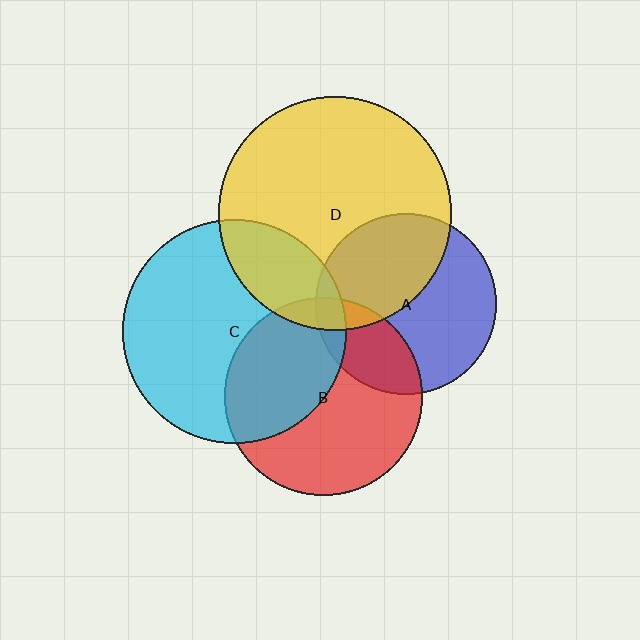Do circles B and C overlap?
Yes.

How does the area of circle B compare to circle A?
Approximately 1.2 times.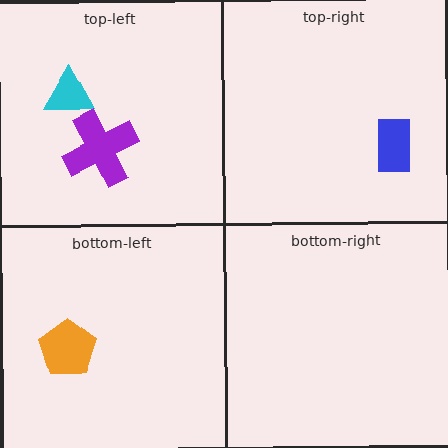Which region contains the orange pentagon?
The bottom-left region.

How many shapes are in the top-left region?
2.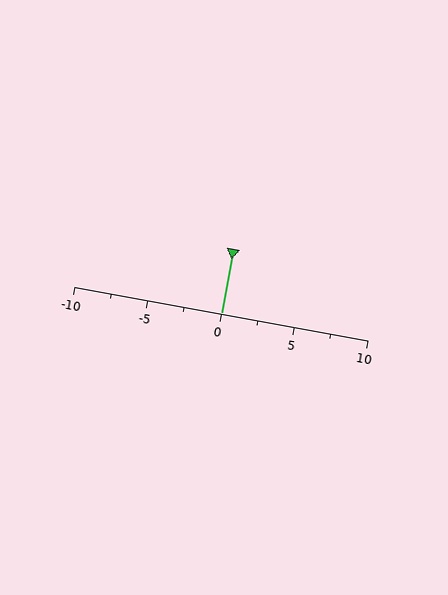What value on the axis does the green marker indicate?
The marker indicates approximately 0.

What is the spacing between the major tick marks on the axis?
The major ticks are spaced 5 apart.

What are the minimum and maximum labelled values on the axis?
The axis runs from -10 to 10.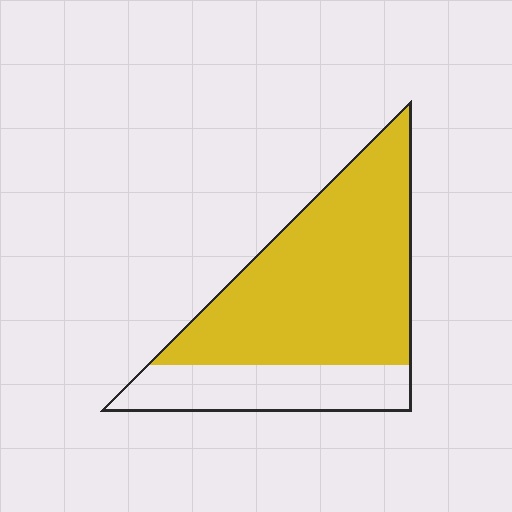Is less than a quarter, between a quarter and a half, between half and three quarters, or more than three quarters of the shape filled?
Between half and three quarters.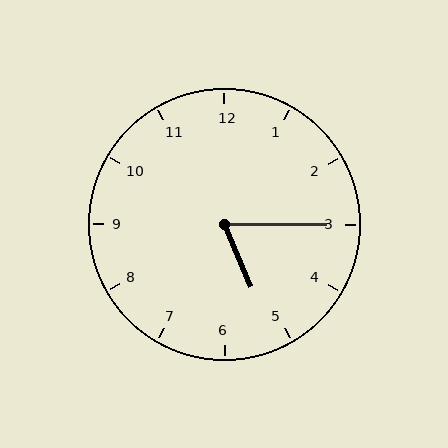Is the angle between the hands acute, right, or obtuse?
It is acute.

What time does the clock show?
5:15.